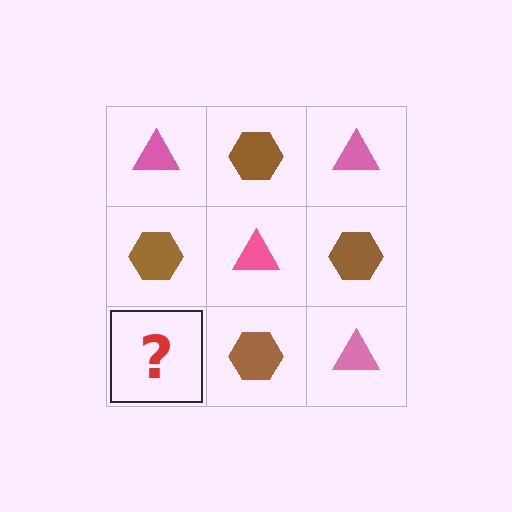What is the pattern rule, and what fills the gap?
The rule is that it alternates pink triangle and brown hexagon in a checkerboard pattern. The gap should be filled with a pink triangle.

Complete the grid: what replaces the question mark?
The question mark should be replaced with a pink triangle.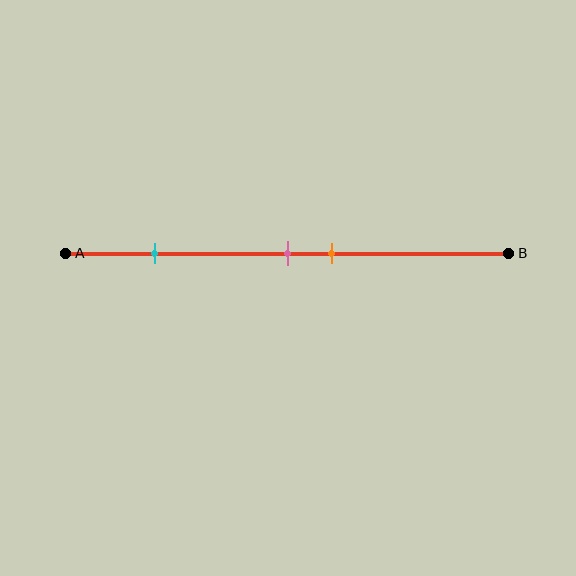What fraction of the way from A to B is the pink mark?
The pink mark is approximately 50% (0.5) of the way from A to B.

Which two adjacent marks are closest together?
The pink and orange marks are the closest adjacent pair.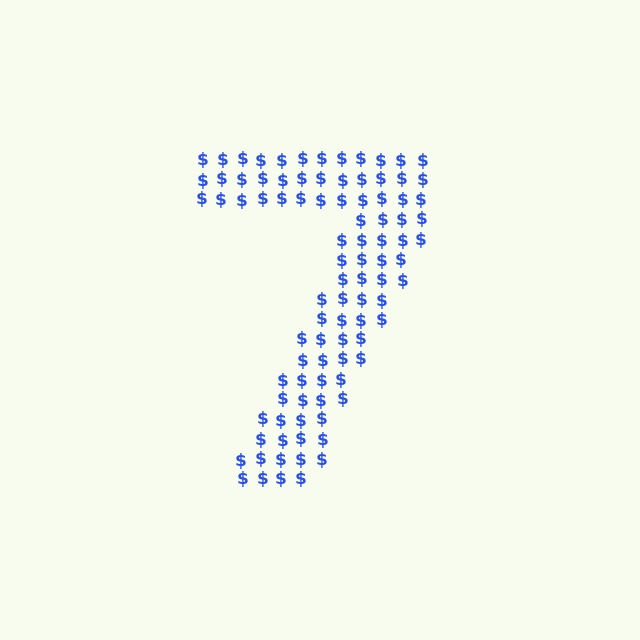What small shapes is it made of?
It is made of small dollar signs.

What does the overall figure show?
The overall figure shows the digit 7.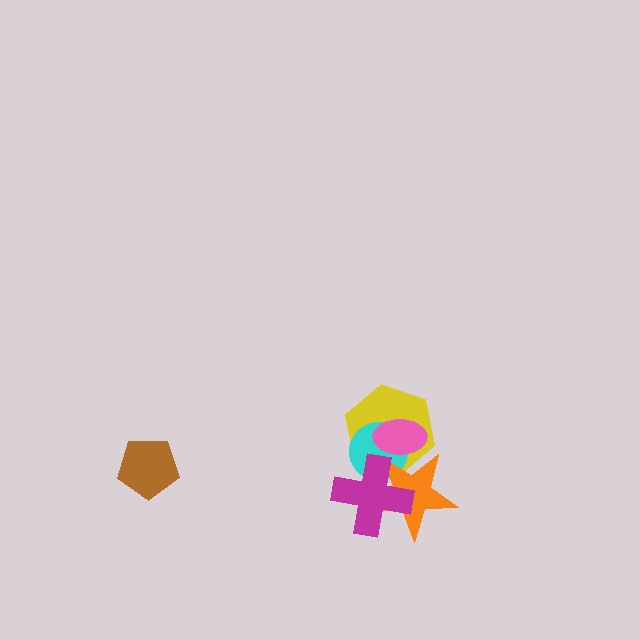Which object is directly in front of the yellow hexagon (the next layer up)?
The cyan circle is directly in front of the yellow hexagon.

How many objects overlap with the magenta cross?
3 objects overlap with the magenta cross.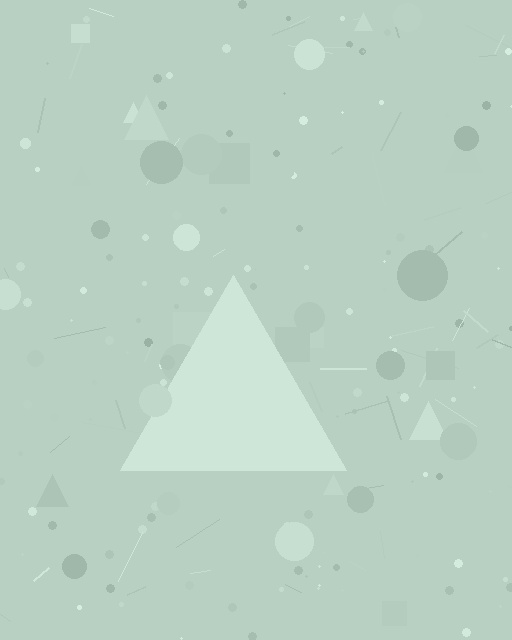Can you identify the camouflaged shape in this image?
The camouflaged shape is a triangle.